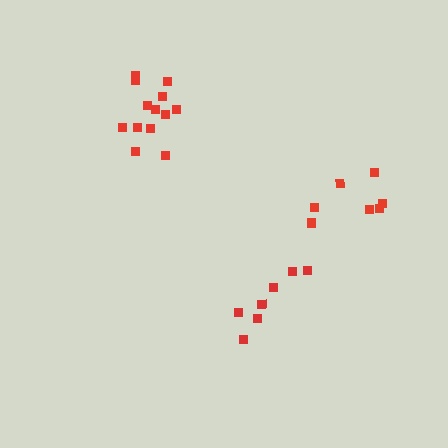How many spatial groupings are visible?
There are 3 spatial groupings.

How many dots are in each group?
Group 1: 13 dots, Group 2: 7 dots, Group 3: 7 dots (27 total).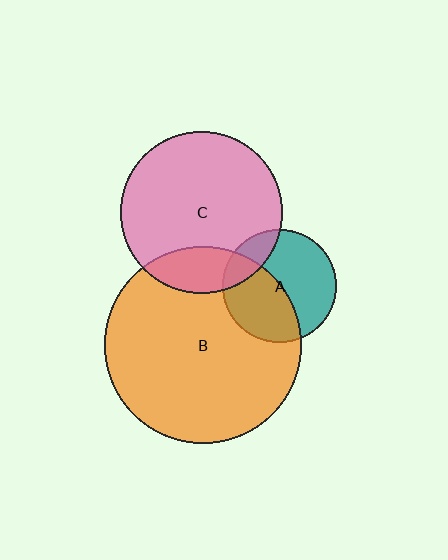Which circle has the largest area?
Circle B (orange).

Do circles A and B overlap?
Yes.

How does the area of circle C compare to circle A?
Approximately 2.1 times.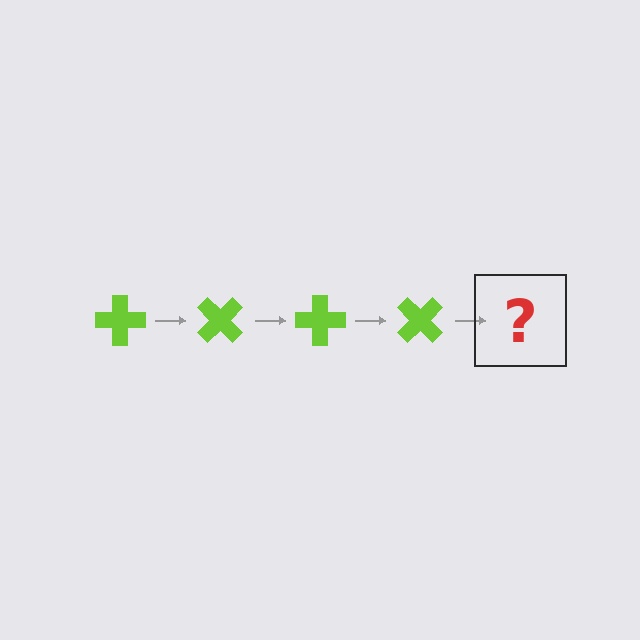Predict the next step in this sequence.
The next step is a lime cross rotated 180 degrees.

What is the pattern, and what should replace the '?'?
The pattern is that the cross rotates 45 degrees each step. The '?' should be a lime cross rotated 180 degrees.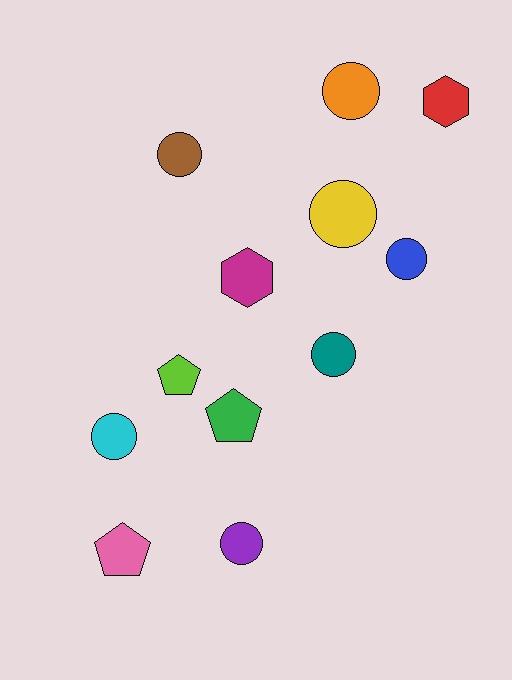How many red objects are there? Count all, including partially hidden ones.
There is 1 red object.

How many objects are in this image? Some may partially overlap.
There are 12 objects.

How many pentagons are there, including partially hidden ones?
There are 3 pentagons.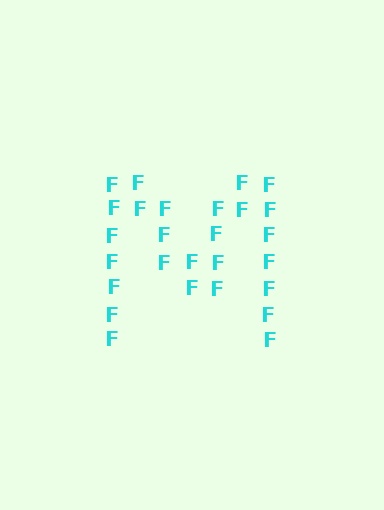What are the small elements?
The small elements are letter F's.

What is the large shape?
The large shape is the letter M.